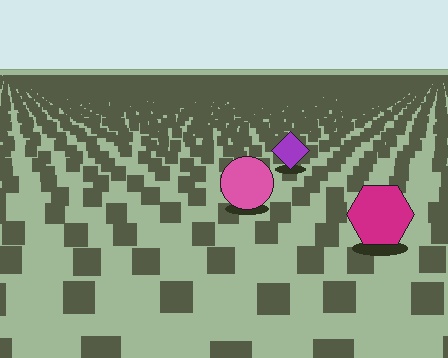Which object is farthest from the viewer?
The purple diamond is farthest from the viewer. It appears smaller and the ground texture around it is denser.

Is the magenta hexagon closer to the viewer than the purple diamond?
Yes. The magenta hexagon is closer — you can tell from the texture gradient: the ground texture is coarser near it.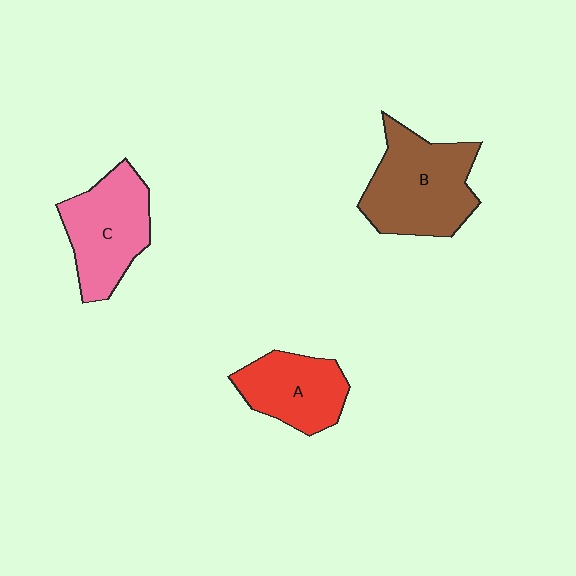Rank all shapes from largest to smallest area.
From largest to smallest: B (brown), C (pink), A (red).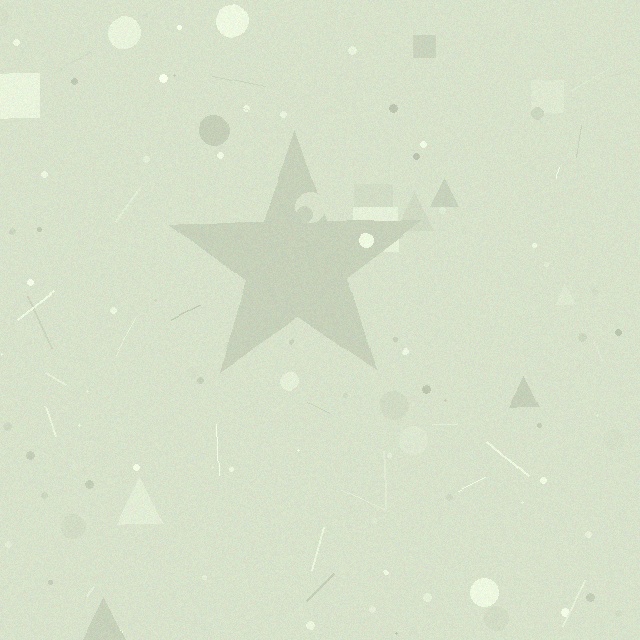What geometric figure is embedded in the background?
A star is embedded in the background.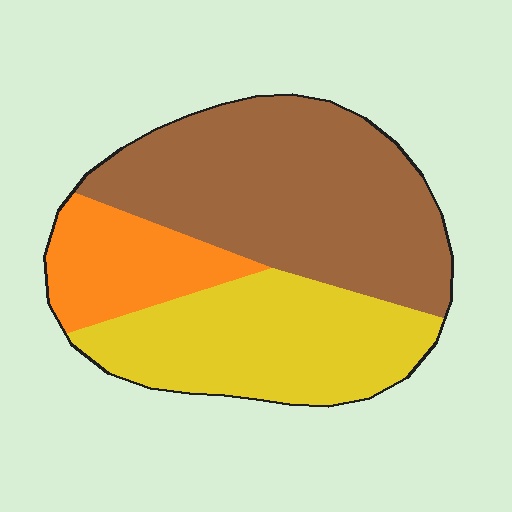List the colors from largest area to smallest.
From largest to smallest: brown, yellow, orange.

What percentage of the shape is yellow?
Yellow takes up between a third and a half of the shape.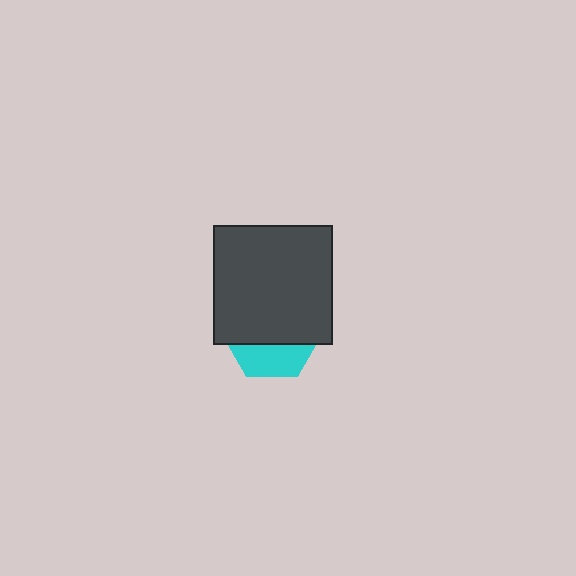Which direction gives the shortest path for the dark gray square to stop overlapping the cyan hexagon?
Moving up gives the shortest separation.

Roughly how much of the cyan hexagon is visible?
A small part of it is visible (roughly 31%).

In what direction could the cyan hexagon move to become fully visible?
The cyan hexagon could move down. That would shift it out from behind the dark gray square entirely.